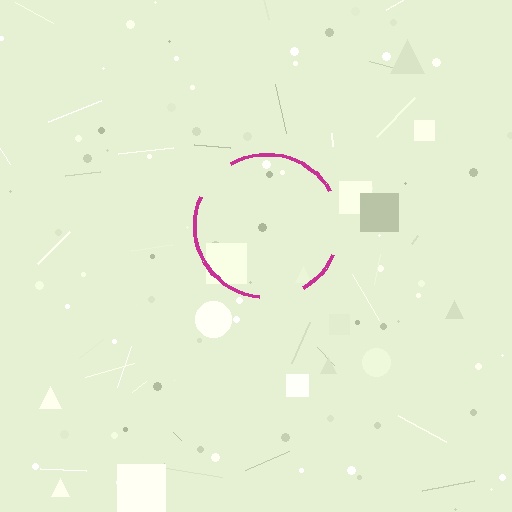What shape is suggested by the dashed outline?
The dashed outline suggests a circle.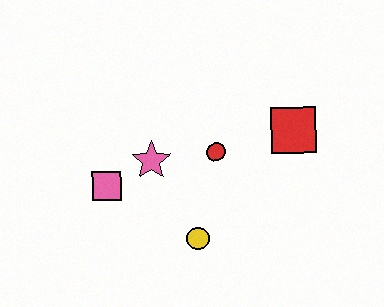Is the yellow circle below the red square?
Yes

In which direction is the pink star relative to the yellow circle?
The pink star is above the yellow circle.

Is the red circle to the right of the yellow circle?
Yes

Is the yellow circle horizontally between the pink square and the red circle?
Yes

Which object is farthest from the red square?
The pink square is farthest from the red square.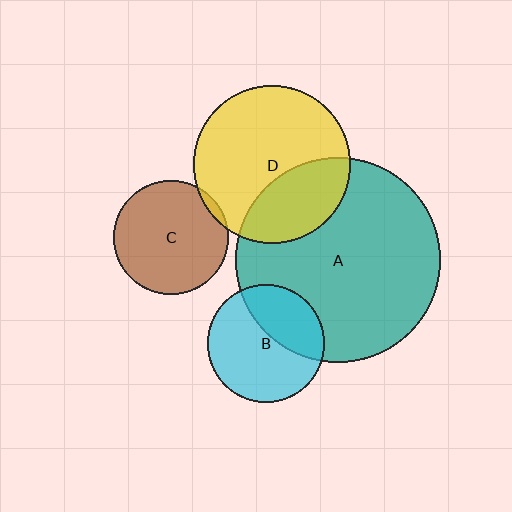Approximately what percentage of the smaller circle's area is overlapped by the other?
Approximately 5%.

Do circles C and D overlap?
Yes.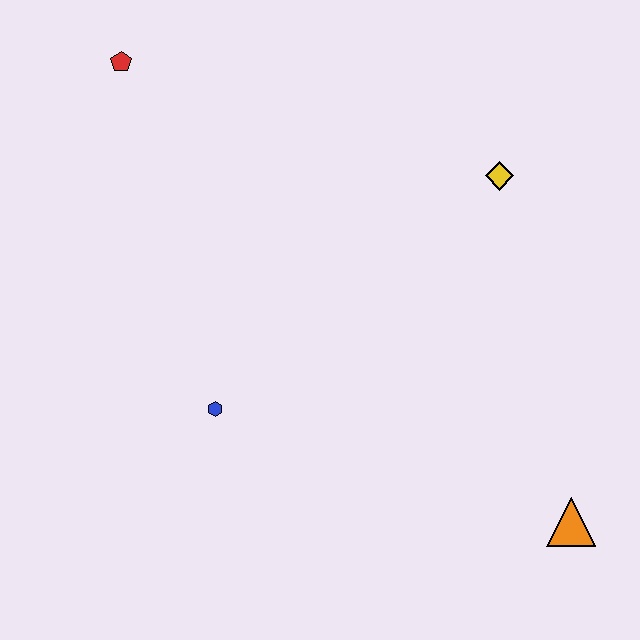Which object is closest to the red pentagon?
The blue hexagon is closest to the red pentagon.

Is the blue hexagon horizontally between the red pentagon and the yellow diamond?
Yes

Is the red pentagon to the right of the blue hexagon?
No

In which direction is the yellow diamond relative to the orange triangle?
The yellow diamond is above the orange triangle.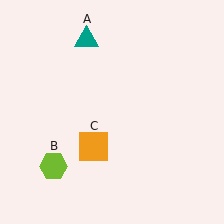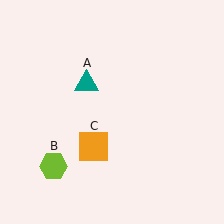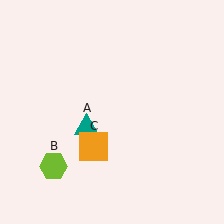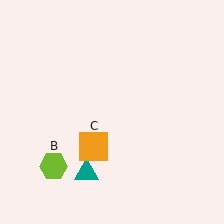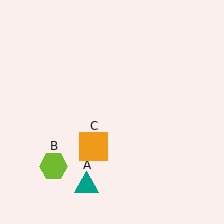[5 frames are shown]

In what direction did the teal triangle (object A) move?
The teal triangle (object A) moved down.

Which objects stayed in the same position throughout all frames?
Lime hexagon (object B) and orange square (object C) remained stationary.